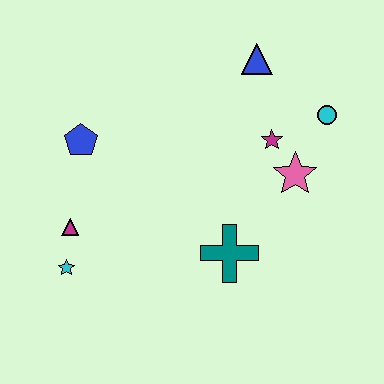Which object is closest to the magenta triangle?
The cyan star is closest to the magenta triangle.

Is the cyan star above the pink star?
No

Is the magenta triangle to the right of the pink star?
No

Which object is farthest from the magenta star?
The cyan star is farthest from the magenta star.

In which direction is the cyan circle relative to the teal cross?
The cyan circle is above the teal cross.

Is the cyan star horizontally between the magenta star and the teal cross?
No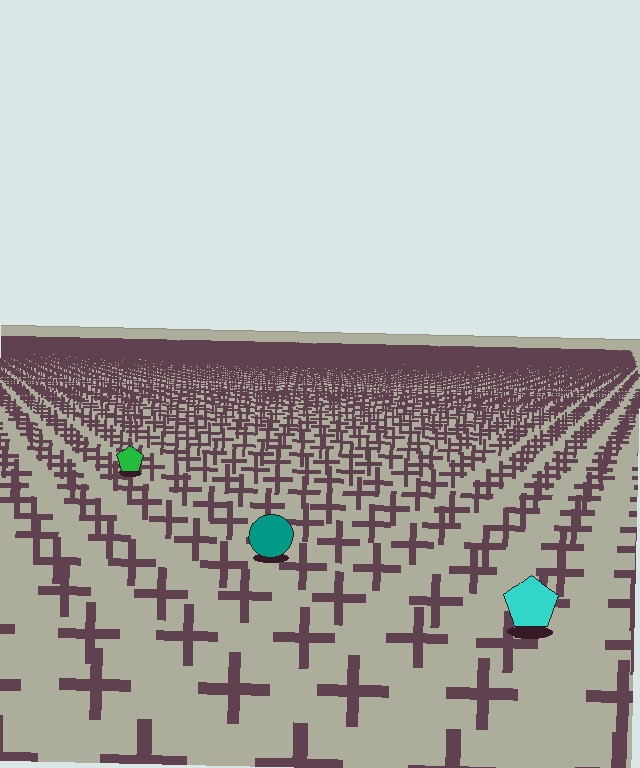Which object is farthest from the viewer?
The green pentagon is farthest from the viewer. It appears smaller and the ground texture around it is denser.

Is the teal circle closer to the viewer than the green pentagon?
Yes. The teal circle is closer — you can tell from the texture gradient: the ground texture is coarser near it.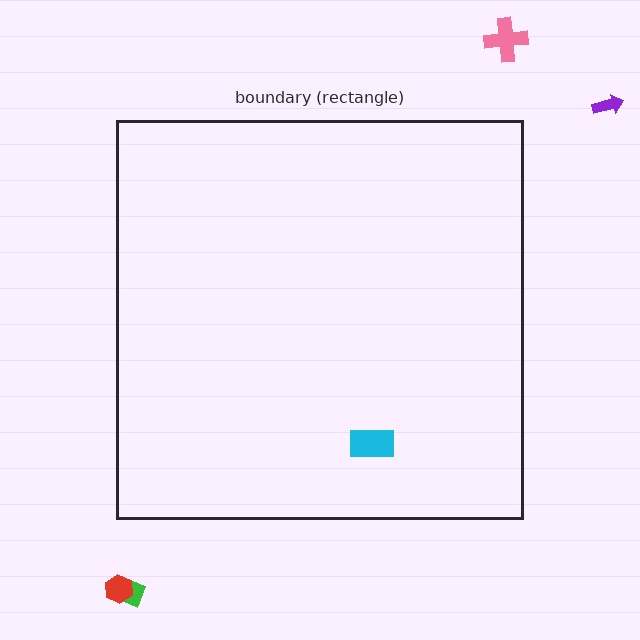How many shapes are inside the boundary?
1 inside, 4 outside.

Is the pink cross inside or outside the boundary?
Outside.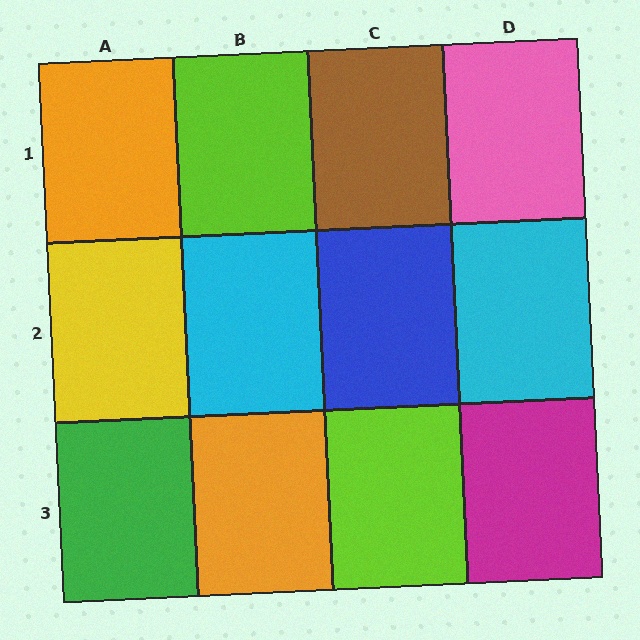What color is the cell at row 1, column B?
Lime.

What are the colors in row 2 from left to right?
Yellow, cyan, blue, cyan.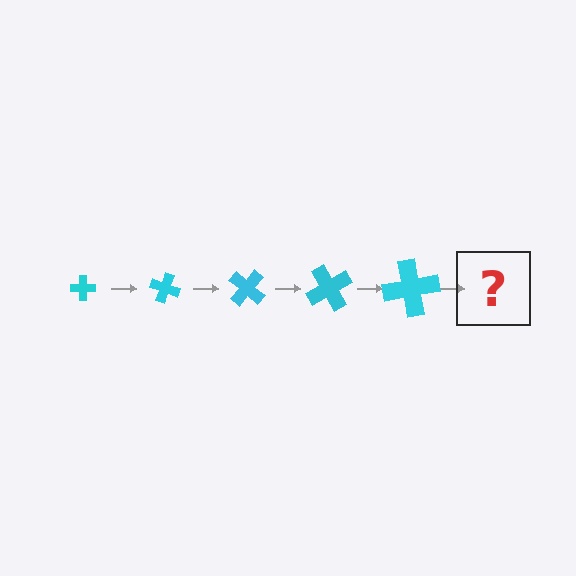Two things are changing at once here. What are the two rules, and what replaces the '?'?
The two rules are that the cross grows larger each step and it rotates 20 degrees each step. The '?' should be a cross, larger than the previous one and rotated 100 degrees from the start.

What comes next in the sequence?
The next element should be a cross, larger than the previous one and rotated 100 degrees from the start.